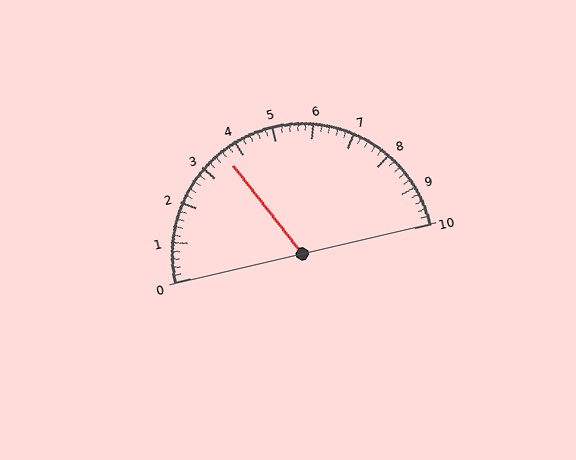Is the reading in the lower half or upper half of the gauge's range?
The reading is in the lower half of the range (0 to 10).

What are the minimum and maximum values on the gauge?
The gauge ranges from 0 to 10.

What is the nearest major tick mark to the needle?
The nearest major tick mark is 4.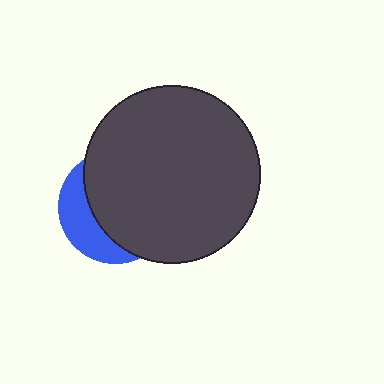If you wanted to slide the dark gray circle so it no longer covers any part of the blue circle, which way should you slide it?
Slide it right — that is the most direct way to separate the two shapes.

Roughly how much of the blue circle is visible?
A small part of it is visible (roughly 31%).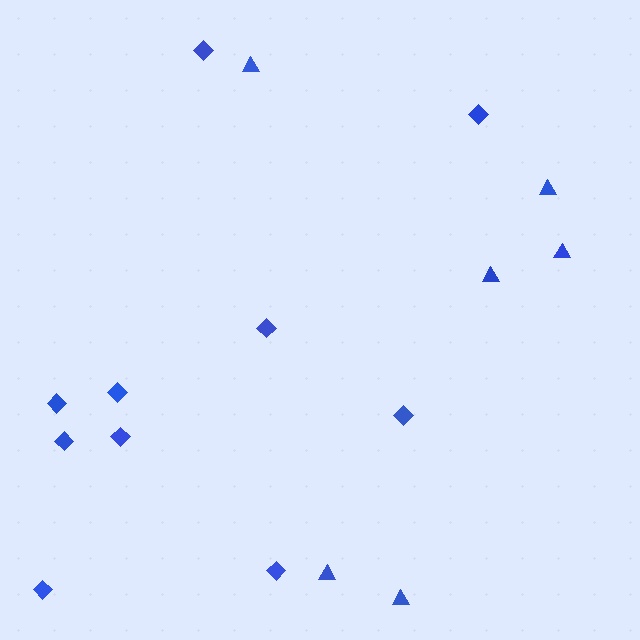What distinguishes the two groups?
There are 2 groups: one group of diamonds (10) and one group of triangles (6).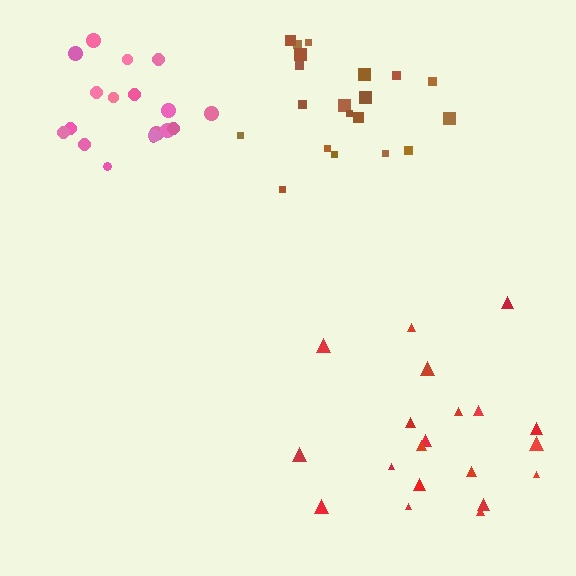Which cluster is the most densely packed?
Pink.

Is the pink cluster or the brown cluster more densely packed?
Pink.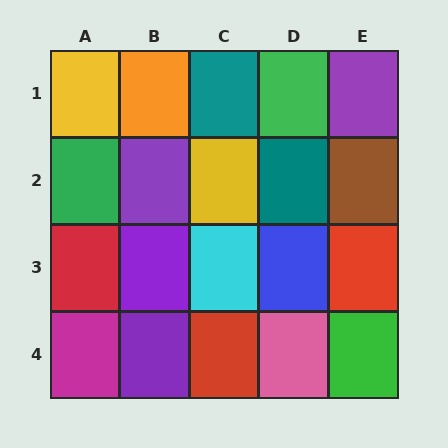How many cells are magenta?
1 cell is magenta.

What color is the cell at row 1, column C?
Teal.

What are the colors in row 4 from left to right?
Magenta, purple, red, pink, green.